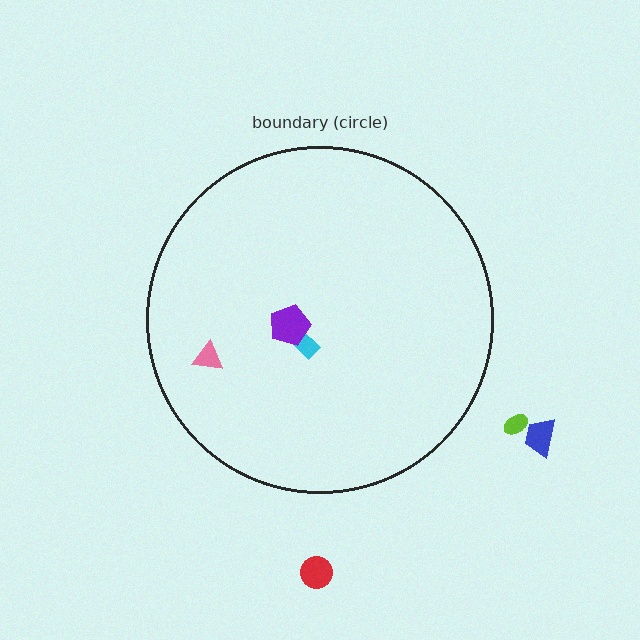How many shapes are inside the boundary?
3 inside, 3 outside.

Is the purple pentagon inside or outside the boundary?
Inside.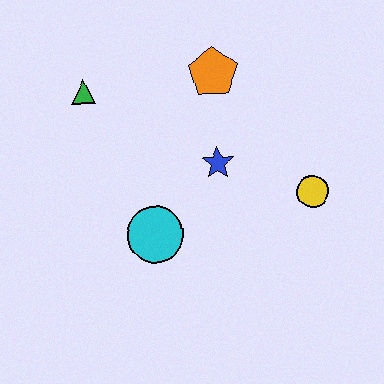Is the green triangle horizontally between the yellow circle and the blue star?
No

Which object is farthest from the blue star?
The green triangle is farthest from the blue star.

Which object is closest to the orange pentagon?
The blue star is closest to the orange pentagon.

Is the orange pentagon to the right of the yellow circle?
No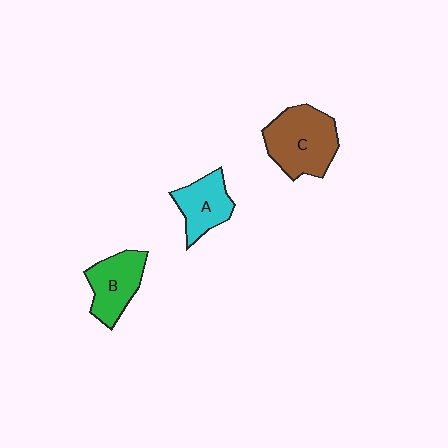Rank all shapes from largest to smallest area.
From largest to smallest: C (brown), B (green), A (cyan).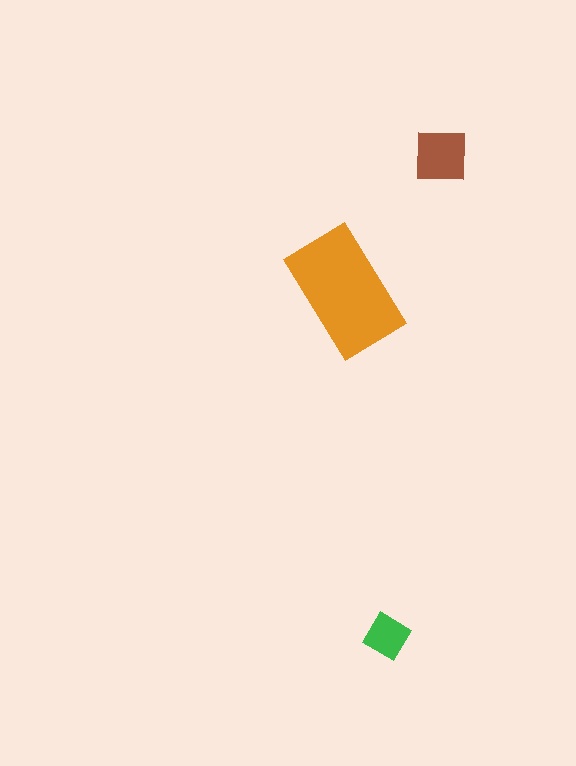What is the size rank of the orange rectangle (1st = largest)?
1st.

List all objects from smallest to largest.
The green diamond, the brown square, the orange rectangle.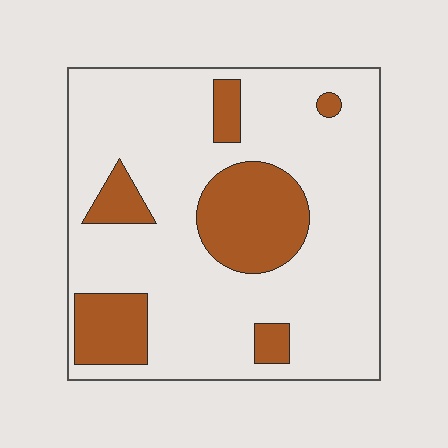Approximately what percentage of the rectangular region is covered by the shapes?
Approximately 20%.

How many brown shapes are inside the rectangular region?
6.